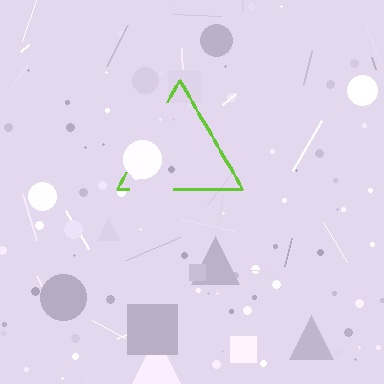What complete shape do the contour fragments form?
The contour fragments form a triangle.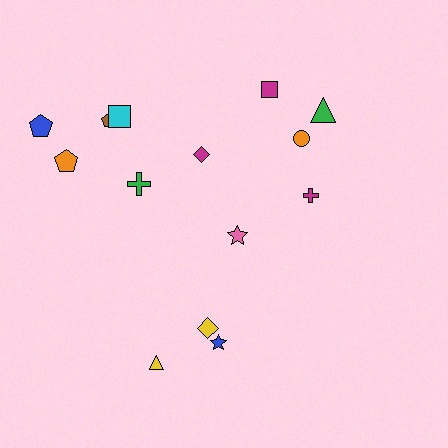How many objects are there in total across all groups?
There are 14 objects.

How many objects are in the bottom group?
There are 4 objects.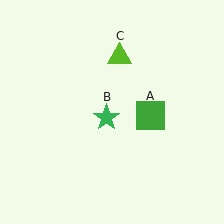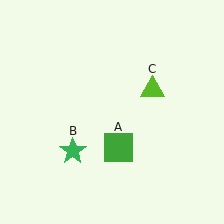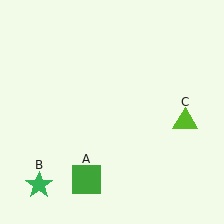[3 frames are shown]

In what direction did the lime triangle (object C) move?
The lime triangle (object C) moved down and to the right.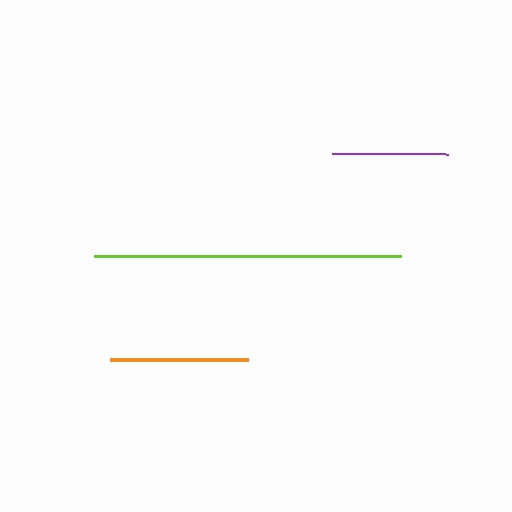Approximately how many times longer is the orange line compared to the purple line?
The orange line is approximately 1.2 times the length of the purple line.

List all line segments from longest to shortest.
From longest to shortest: lime, orange, purple.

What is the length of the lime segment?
The lime segment is approximately 307 pixels long.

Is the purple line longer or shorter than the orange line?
The orange line is longer than the purple line.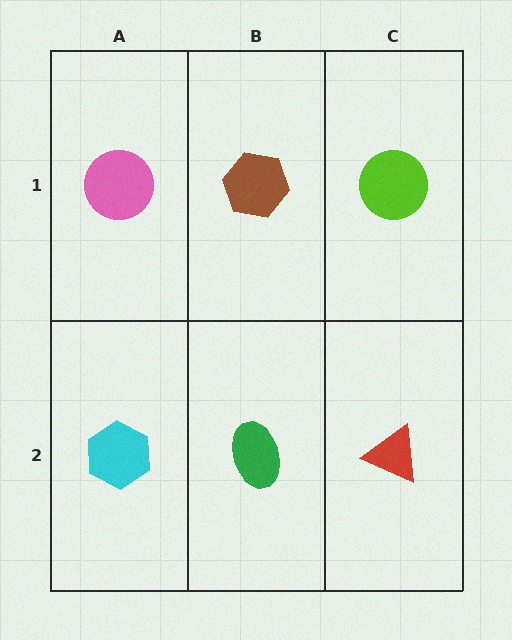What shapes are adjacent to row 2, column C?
A lime circle (row 1, column C), a green ellipse (row 2, column B).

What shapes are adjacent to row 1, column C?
A red triangle (row 2, column C), a brown hexagon (row 1, column B).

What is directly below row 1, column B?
A green ellipse.